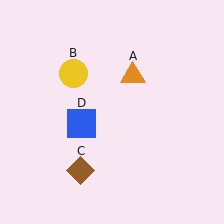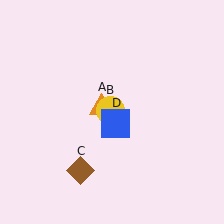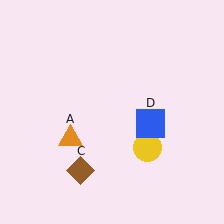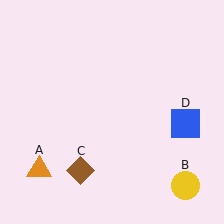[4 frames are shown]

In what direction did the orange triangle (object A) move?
The orange triangle (object A) moved down and to the left.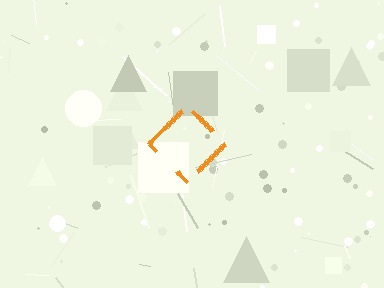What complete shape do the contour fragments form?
The contour fragments form a diamond.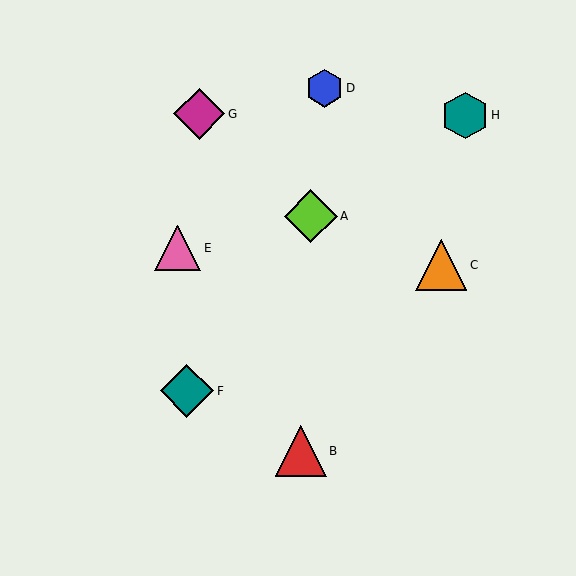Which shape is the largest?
The teal diamond (labeled F) is the largest.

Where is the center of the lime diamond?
The center of the lime diamond is at (311, 216).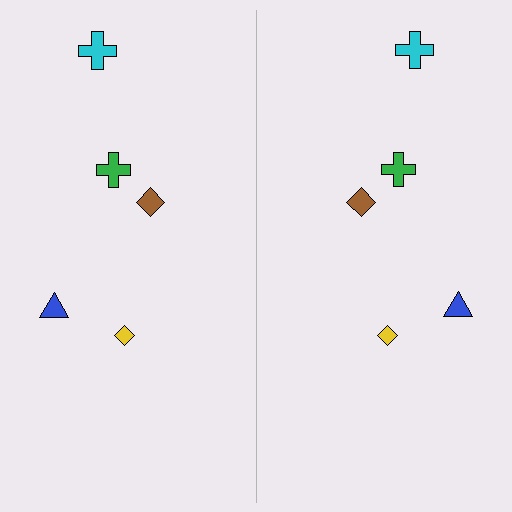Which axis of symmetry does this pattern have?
The pattern has a vertical axis of symmetry running through the center of the image.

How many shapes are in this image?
There are 10 shapes in this image.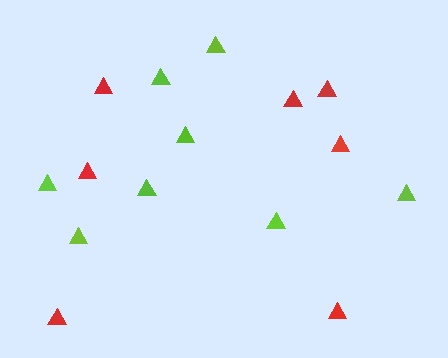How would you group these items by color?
There are 2 groups: one group of lime triangles (8) and one group of red triangles (7).